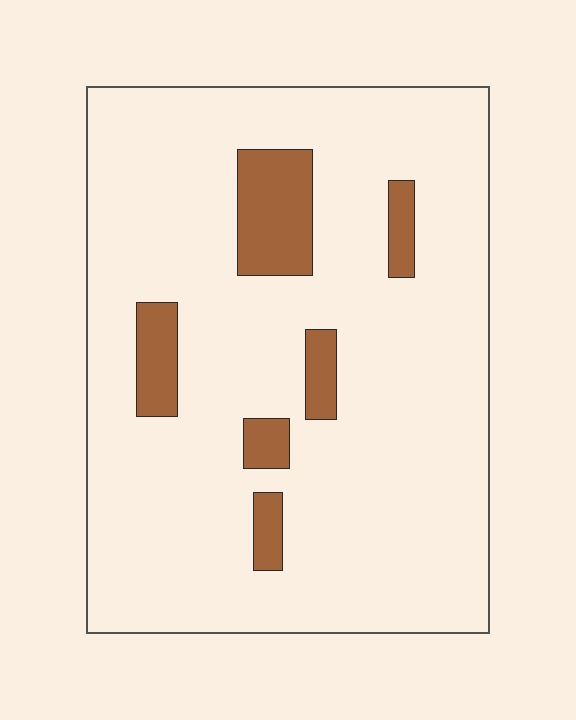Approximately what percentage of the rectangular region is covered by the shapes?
Approximately 10%.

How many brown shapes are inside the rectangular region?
6.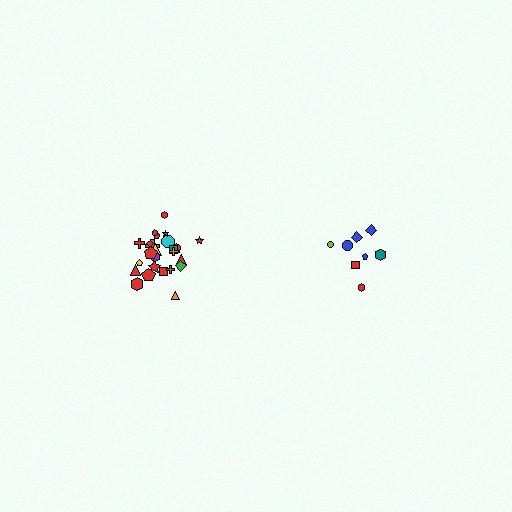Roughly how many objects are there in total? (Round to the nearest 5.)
Roughly 35 objects in total.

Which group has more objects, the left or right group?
The left group.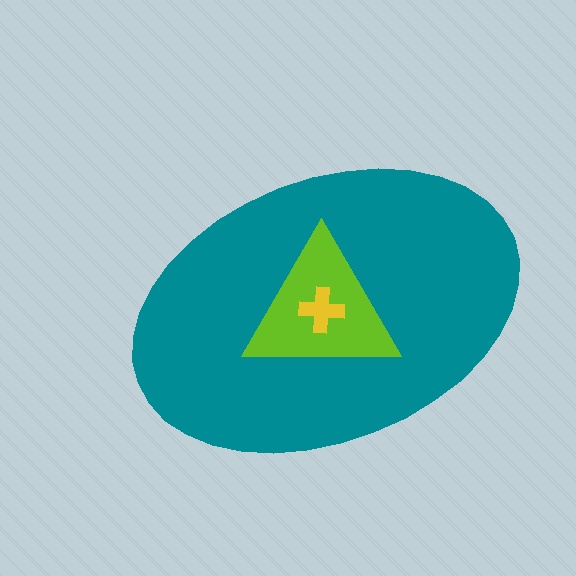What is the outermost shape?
The teal ellipse.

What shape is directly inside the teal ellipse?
The lime triangle.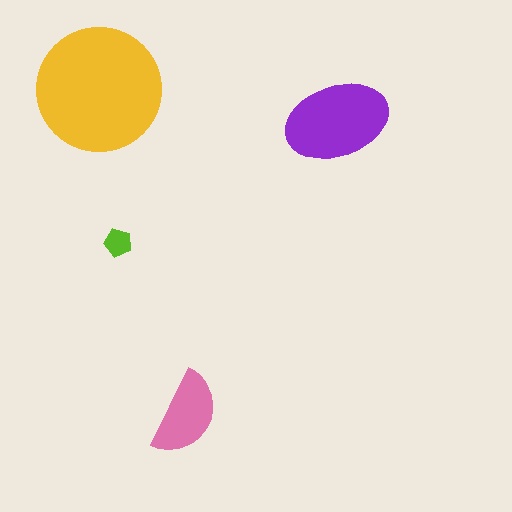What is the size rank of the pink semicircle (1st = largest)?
3rd.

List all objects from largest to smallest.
The yellow circle, the purple ellipse, the pink semicircle, the lime pentagon.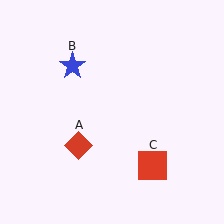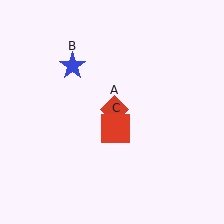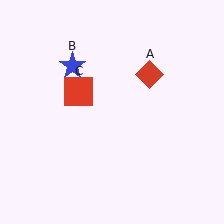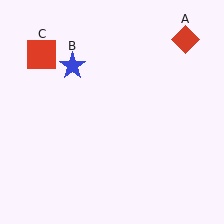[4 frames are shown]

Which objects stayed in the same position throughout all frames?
Blue star (object B) remained stationary.